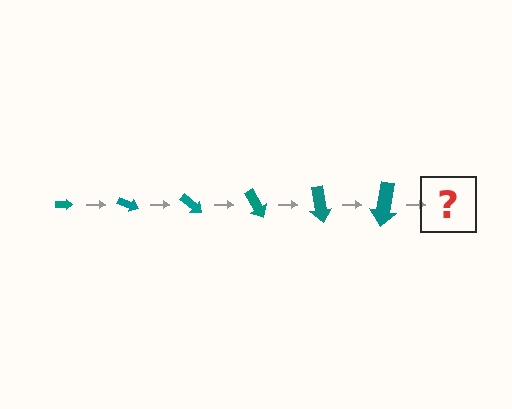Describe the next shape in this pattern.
It should be an arrow, larger than the previous one and rotated 120 degrees from the start.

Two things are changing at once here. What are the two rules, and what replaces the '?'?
The two rules are that the arrow grows larger each step and it rotates 20 degrees each step. The '?' should be an arrow, larger than the previous one and rotated 120 degrees from the start.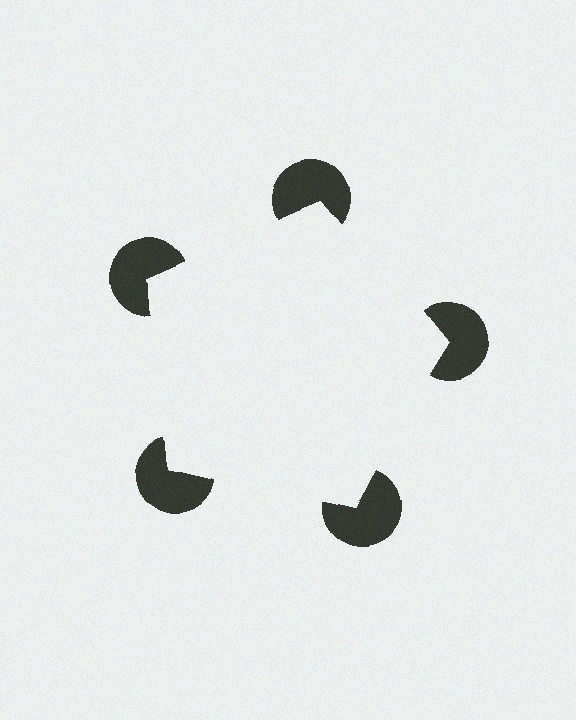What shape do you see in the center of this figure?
An illusory pentagon — its edges are inferred from the aligned wedge cuts in the pac-man discs, not physically drawn.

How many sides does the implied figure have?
5 sides.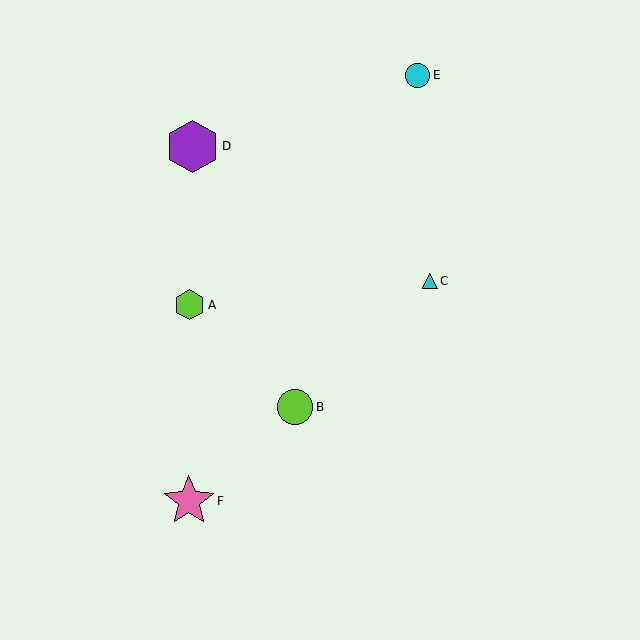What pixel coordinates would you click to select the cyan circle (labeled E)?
Click at (418, 75) to select the cyan circle E.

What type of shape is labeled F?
Shape F is a pink star.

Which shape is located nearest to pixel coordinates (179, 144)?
The purple hexagon (labeled D) at (193, 146) is nearest to that location.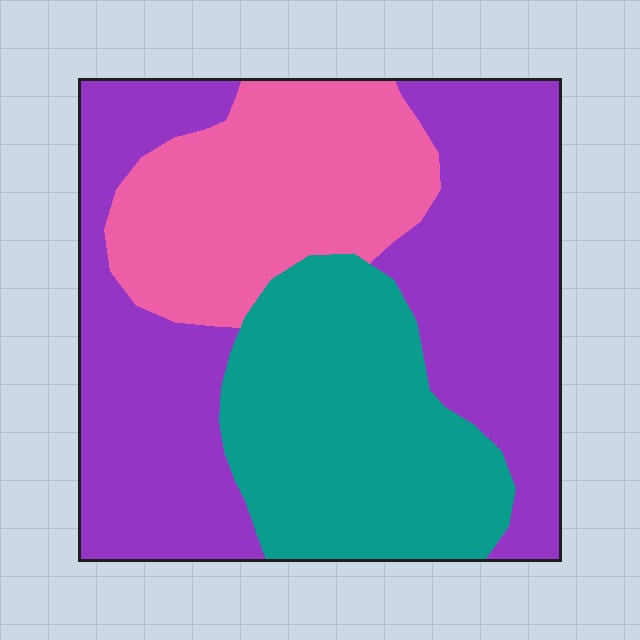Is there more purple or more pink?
Purple.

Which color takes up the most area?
Purple, at roughly 50%.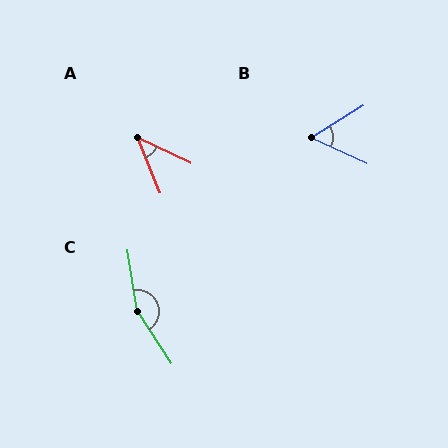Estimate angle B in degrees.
Approximately 57 degrees.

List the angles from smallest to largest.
A (42°), B (57°), C (156°).